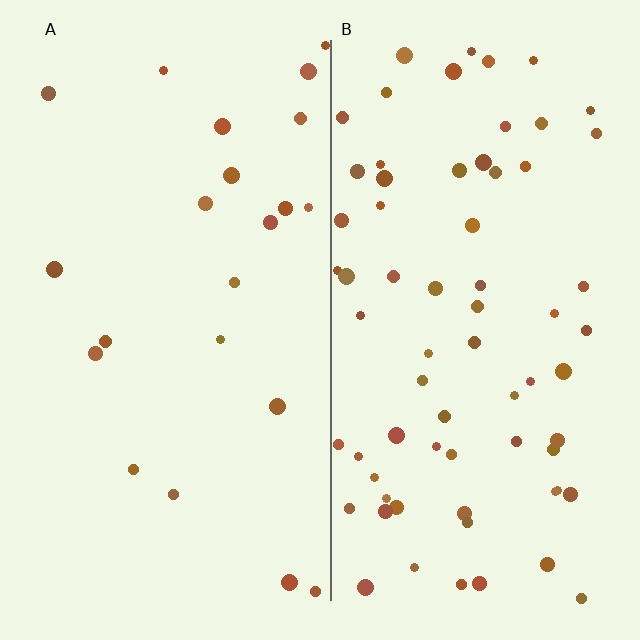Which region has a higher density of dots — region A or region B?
B (the right).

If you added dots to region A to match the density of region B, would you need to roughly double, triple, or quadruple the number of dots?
Approximately triple.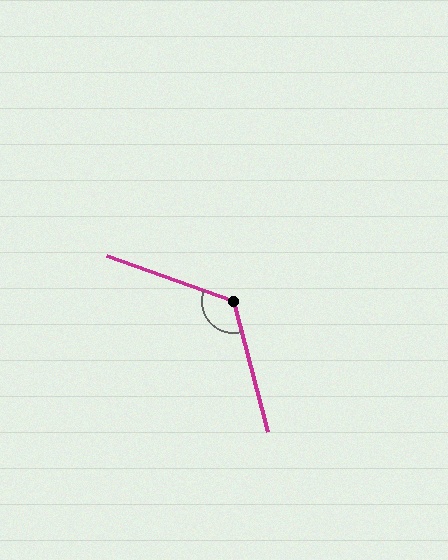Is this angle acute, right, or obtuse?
It is obtuse.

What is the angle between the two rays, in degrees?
Approximately 124 degrees.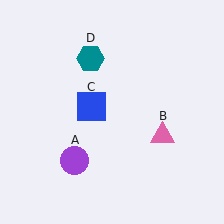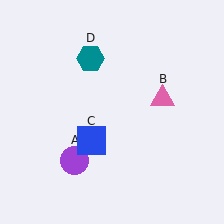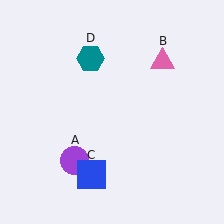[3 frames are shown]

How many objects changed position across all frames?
2 objects changed position: pink triangle (object B), blue square (object C).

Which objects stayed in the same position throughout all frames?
Purple circle (object A) and teal hexagon (object D) remained stationary.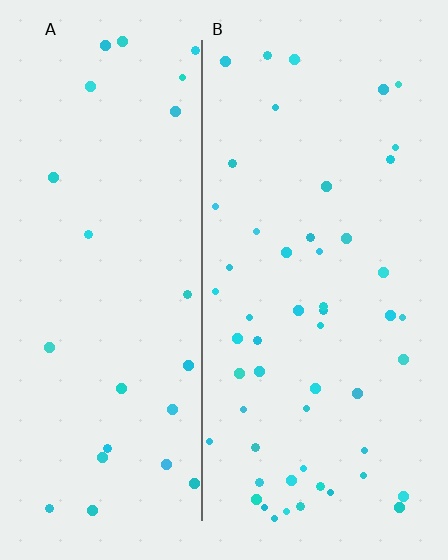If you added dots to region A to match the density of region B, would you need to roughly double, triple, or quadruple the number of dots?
Approximately double.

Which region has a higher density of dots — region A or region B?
B (the right).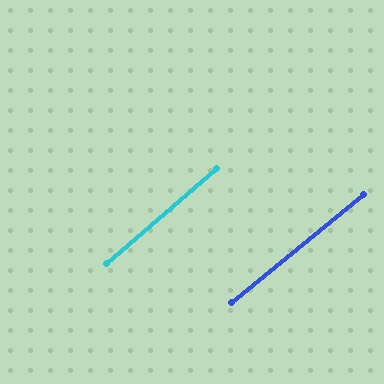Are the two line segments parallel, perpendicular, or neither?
Parallel — their directions differ by only 1.5°.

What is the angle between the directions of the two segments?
Approximately 1 degree.